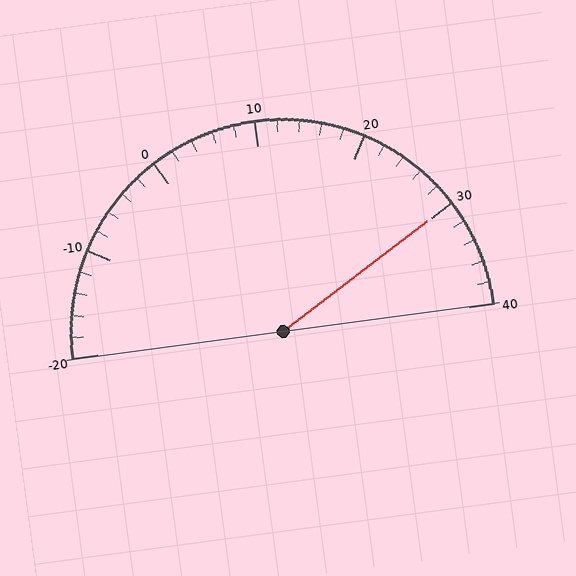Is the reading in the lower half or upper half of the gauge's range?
The reading is in the upper half of the range (-20 to 40).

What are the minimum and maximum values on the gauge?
The gauge ranges from -20 to 40.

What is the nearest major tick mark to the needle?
The nearest major tick mark is 30.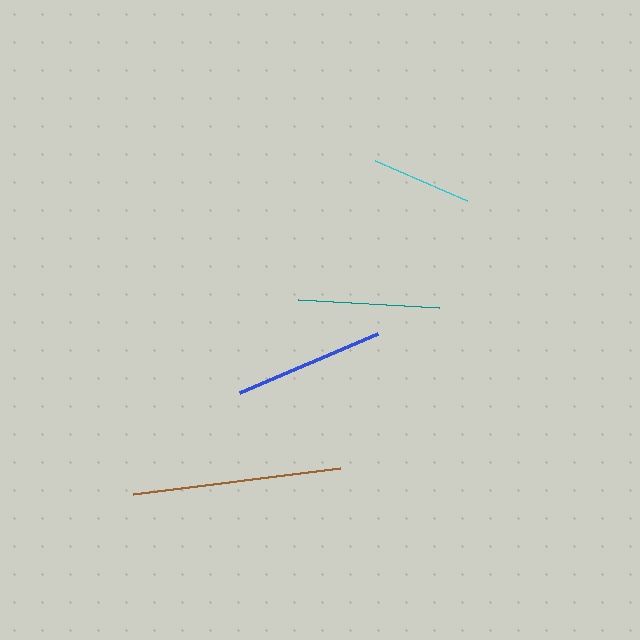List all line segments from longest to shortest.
From longest to shortest: brown, blue, teal, cyan.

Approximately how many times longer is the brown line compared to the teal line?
The brown line is approximately 1.5 times the length of the teal line.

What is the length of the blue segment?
The blue segment is approximately 151 pixels long.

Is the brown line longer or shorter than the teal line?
The brown line is longer than the teal line.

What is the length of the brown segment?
The brown segment is approximately 209 pixels long.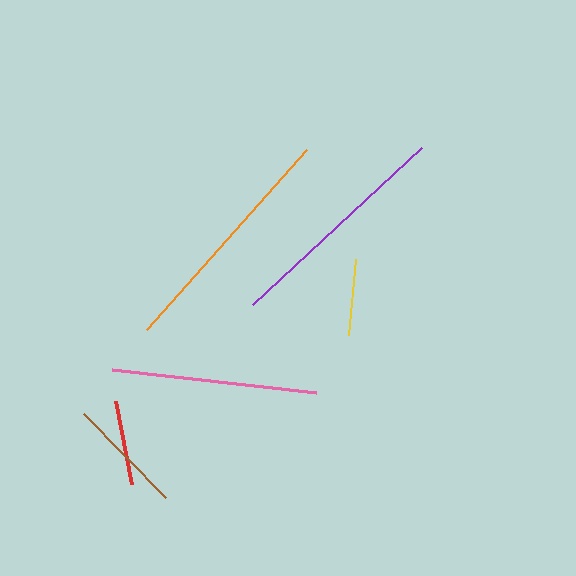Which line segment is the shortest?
The yellow line is the shortest at approximately 77 pixels.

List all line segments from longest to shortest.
From longest to shortest: orange, purple, pink, brown, red, yellow.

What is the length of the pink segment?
The pink segment is approximately 206 pixels long.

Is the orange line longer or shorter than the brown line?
The orange line is longer than the brown line.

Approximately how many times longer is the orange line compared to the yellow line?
The orange line is approximately 3.1 times the length of the yellow line.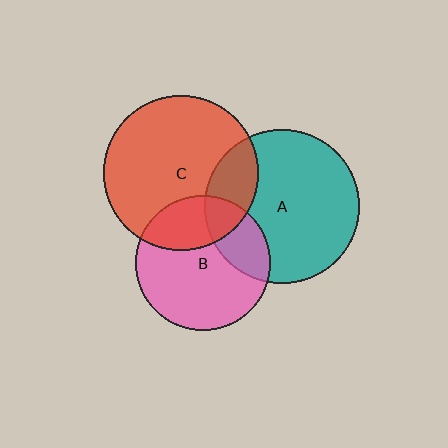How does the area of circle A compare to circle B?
Approximately 1.3 times.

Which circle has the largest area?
Circle C (red).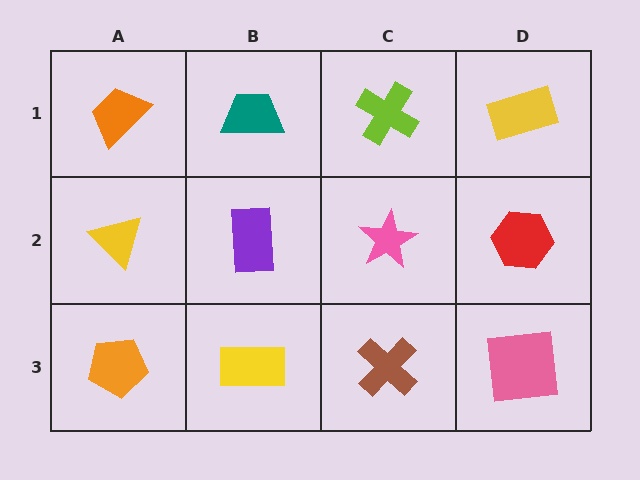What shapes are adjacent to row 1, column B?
A purple rectangle (row 2, column B), an orange trapezoid (row 1, column A), a lime cross (row 1, column C).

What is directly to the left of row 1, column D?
A lime cross.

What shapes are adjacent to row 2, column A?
An orange trapezoid (row 1, column A), an orange pentagon (row 3, column A), a purple rectangle (row 2, column B).